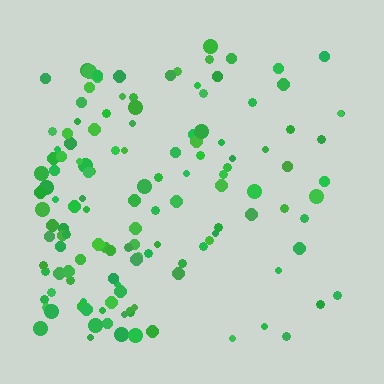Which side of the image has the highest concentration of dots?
The left.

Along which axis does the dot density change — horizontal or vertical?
Horizontal.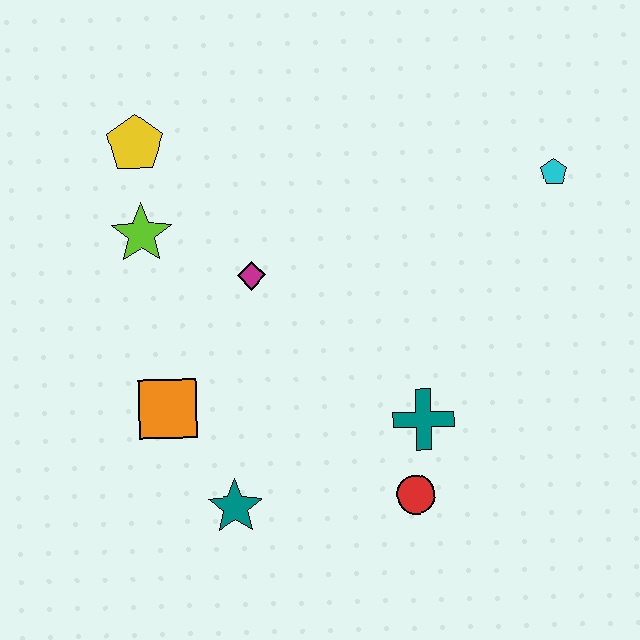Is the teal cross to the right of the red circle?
Yes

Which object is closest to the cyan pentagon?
The teal cross is closest to the cyan pentagon.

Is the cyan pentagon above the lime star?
Yes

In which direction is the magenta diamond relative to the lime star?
The magenta diamond is to the right of the lime star.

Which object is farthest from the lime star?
The cyan pentagon is farthest from the lime star.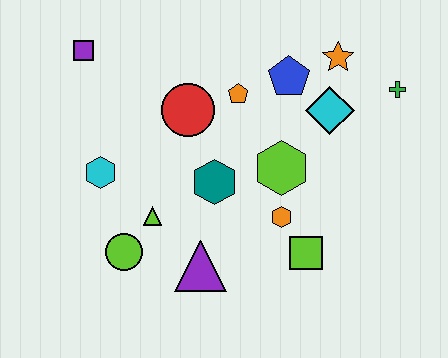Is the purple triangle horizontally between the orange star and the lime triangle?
Yes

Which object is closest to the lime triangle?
The lime circle is closest to the lime triangle.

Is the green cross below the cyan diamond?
No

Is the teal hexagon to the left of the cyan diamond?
Yes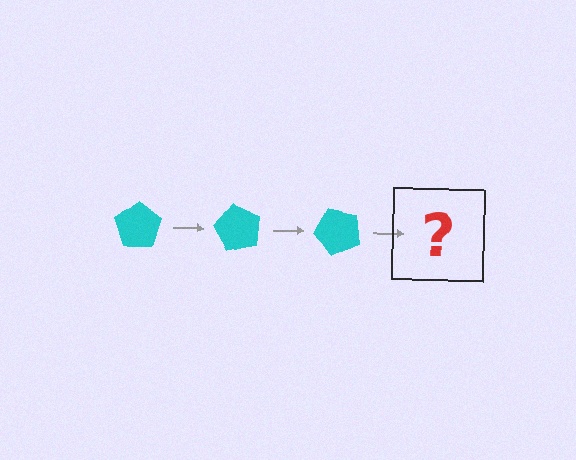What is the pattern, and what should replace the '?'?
The pattern is that the pentagon rotates 60 degrees each step. The '?' should be a cyan pentagon rotated 180 degrees.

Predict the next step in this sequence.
The next step is a cyan pentagon rotated 180 degrees.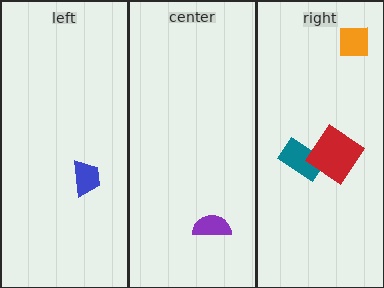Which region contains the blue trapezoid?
The left region.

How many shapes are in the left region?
1.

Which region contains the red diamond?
The right region.